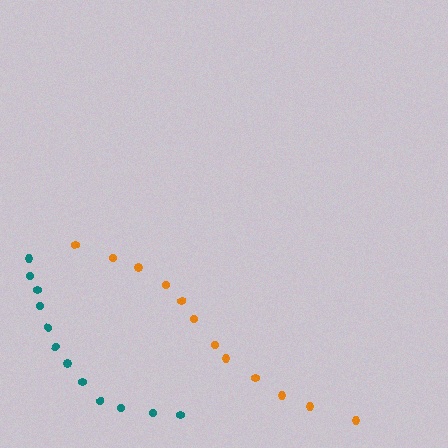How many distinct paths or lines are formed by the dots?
There are 2 distinct paths.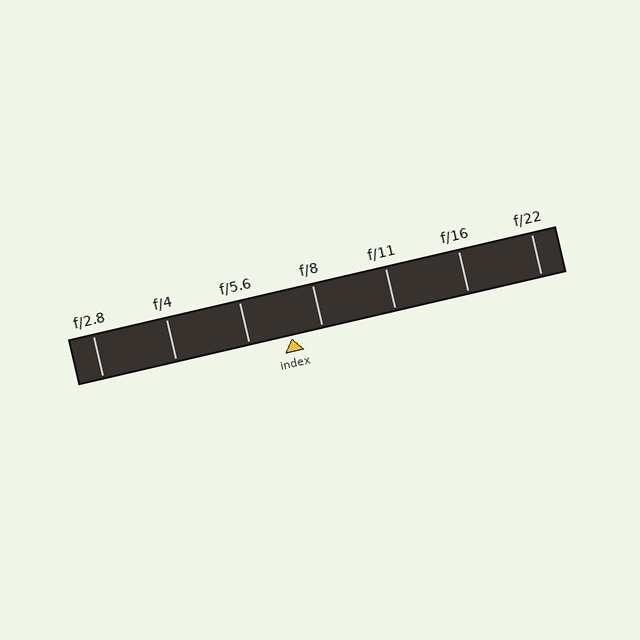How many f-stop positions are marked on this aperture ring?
There are 7 f-stop positions marked.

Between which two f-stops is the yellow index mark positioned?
The index mark is between f/5.6 and f/8.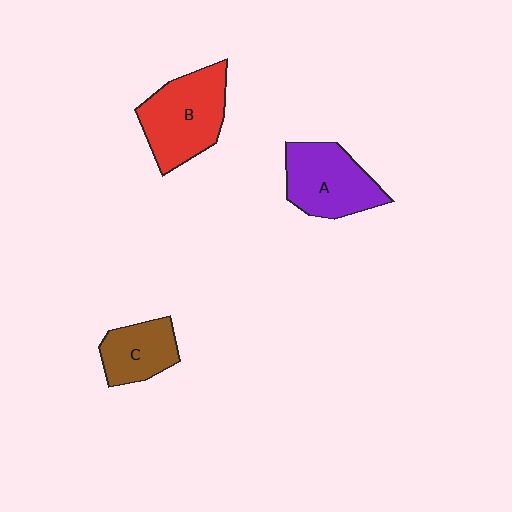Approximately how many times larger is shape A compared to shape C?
Approximately 1.4 times.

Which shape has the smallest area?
Shape C (brown).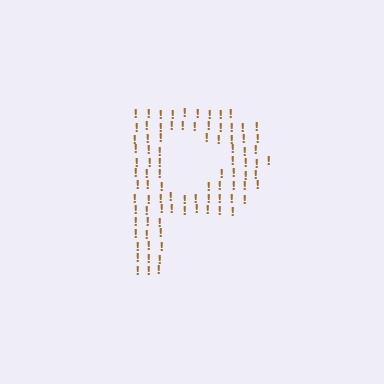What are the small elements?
The small elements are exclamation marks.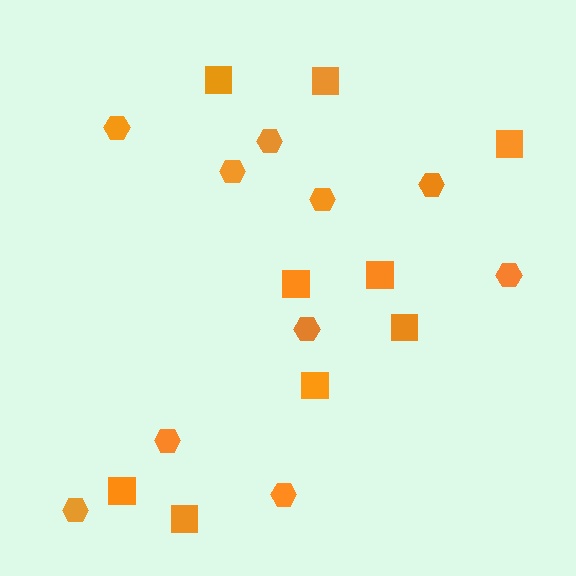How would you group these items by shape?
There are 2 groups: one group of hexagons (10) and one group of squares (9).